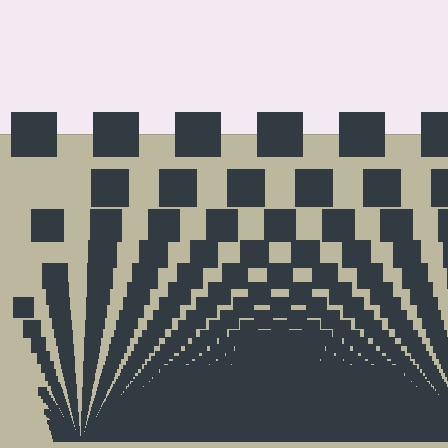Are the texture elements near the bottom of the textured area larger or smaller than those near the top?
Smaller. The gradient is inverted — elements near the bottom are smaller and denser.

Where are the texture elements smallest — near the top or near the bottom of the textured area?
Near the bottom.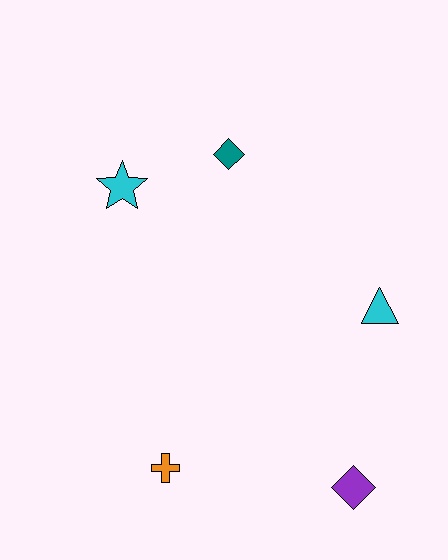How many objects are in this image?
There are 5 objects.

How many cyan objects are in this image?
There are 2 cyan objects.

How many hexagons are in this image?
There are no hexagons.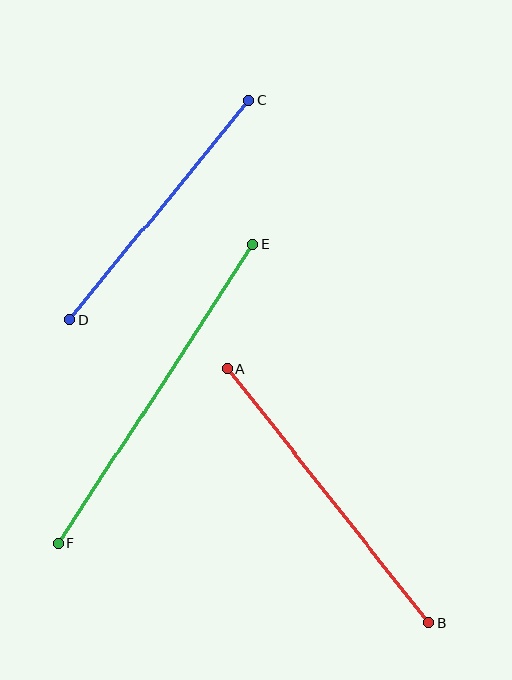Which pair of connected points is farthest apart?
Points E and F are farthest apart.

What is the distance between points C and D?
The distance is approximately 284 pixels.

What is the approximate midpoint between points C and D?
The midpoint is at approximately (159, 210) pixels.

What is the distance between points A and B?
The distance is approximately 324 pixels.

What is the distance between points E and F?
The distance is approximately 357 pixels.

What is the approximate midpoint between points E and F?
The midpoint is at approximately (156, 394) pixels.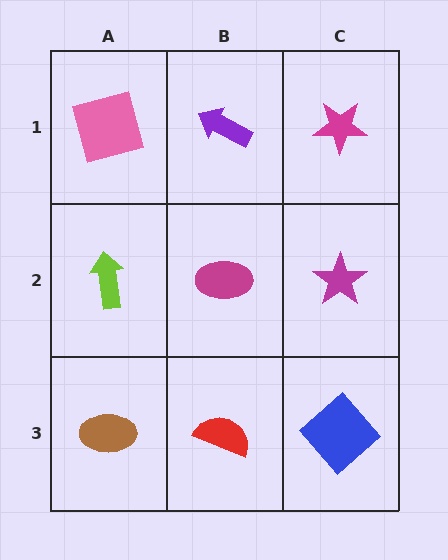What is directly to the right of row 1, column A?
A purple arrow.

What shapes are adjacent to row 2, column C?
A magenta star (row 1, column C), a blue diamond (row 3, column C), a magenta ellipse (row 2, column B).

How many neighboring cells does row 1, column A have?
2.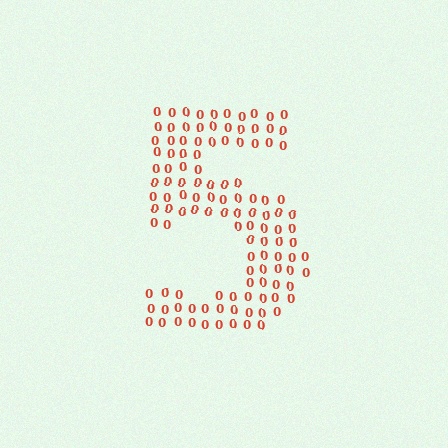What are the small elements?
The small elements are digit 0's.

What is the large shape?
The large shape is the digit 5.